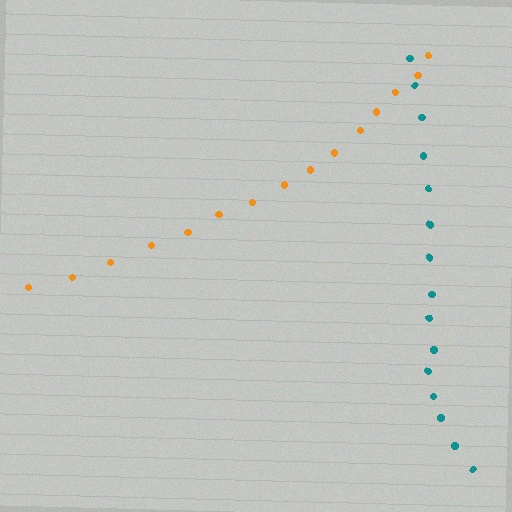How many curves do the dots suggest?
There are 2 distinct paths.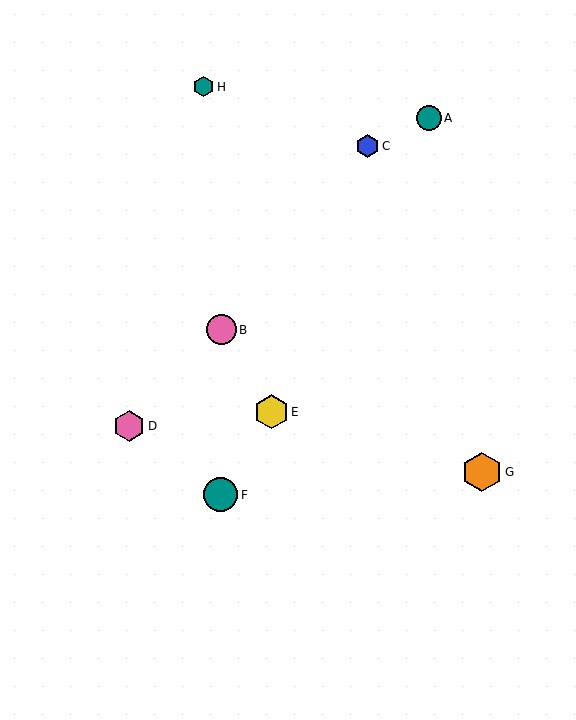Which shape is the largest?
The orange hexagon (labeled G) is the largest.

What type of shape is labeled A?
Shape A is a teal circle.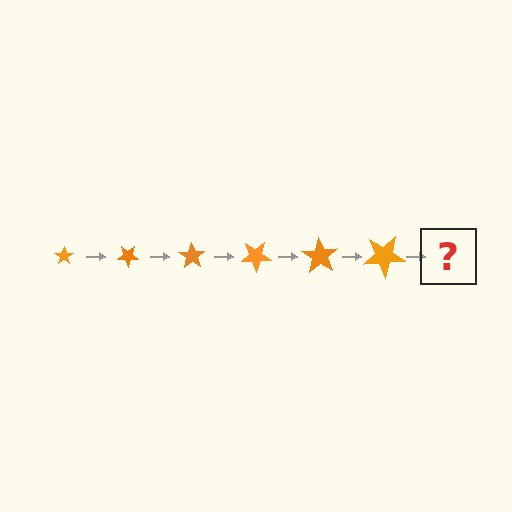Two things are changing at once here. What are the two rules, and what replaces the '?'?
The two rules are that the star grows larger each step and it rotates 35 degrees each step. The '?' should be a star, larger than the previous one and rotated 210 degrees from the start.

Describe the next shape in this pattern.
It should be a star, larger than the previous one and rotated 210 degrees from the start.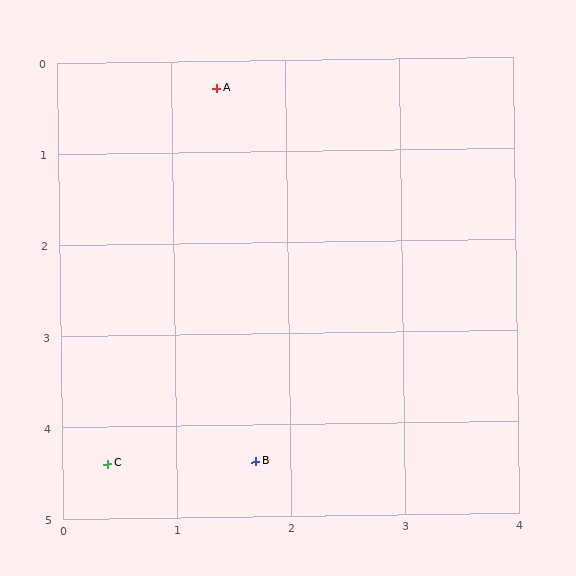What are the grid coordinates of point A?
Point A is at approximately (1.4, 0.3).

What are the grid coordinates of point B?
Point B is at approximately (1.7, 4.4).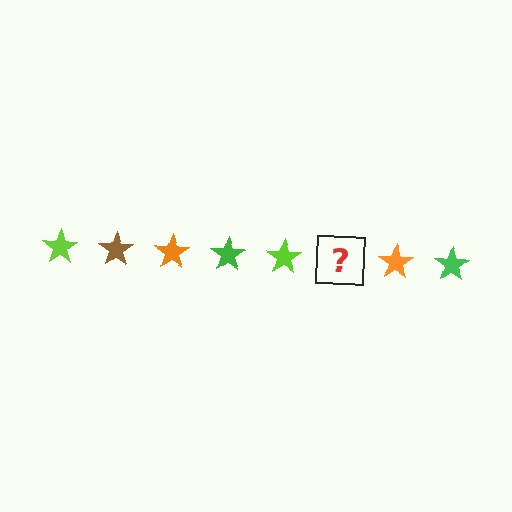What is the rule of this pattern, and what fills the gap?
The rule is that the pattern cycles through lime, brown, orange, green stars. The gap should be filled with a brown star.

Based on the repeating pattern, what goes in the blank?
The blank should be a brown star.